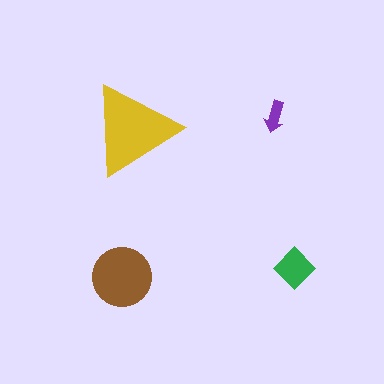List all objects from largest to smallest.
The yellow triangle, the brown circle, the green diamond, the purple arrow.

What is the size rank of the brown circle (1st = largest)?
2nd.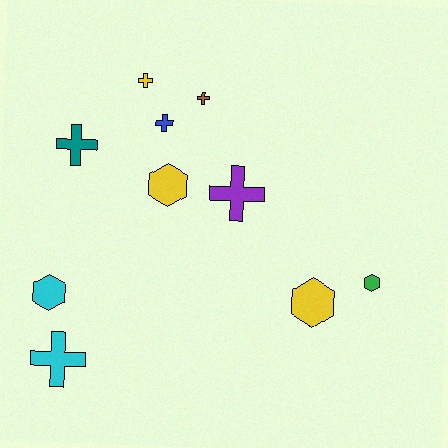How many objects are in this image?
There are 10 objects.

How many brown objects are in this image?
There is 1 brown object.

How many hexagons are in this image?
There are 4 hexagons.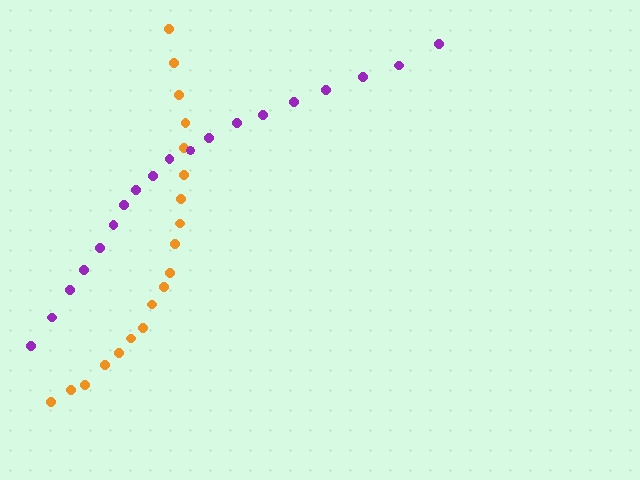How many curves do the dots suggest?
There are 2 distinct paths.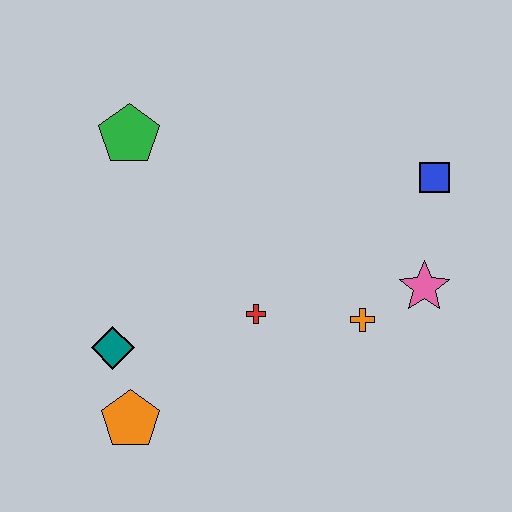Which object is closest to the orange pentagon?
The teal diamond is closest to the orange pentagon.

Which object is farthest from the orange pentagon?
The blue square is farthest from the orange pentagon.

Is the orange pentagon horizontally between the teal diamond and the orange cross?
Yes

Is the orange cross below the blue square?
Yes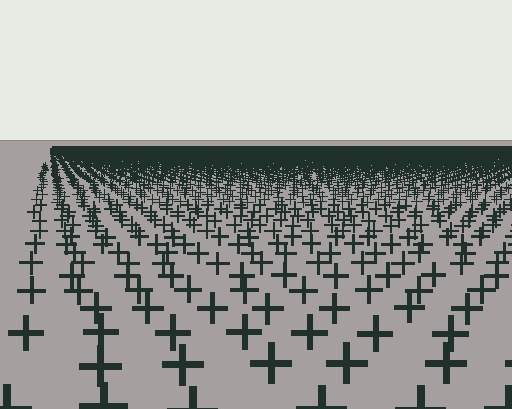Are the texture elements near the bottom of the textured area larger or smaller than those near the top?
Larger. Near the bottom, elements are closer to the viewer and appear at a bigger on-screen size.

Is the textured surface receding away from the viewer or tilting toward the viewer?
The surface is receding away from the viewer. Texture elements get smaller and denser toward the top.